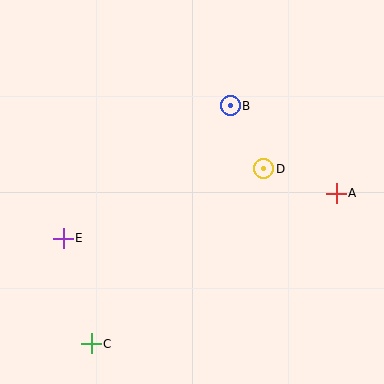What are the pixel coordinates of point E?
Point E is at (63, 238).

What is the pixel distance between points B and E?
The distance between B and E is 213 pixels.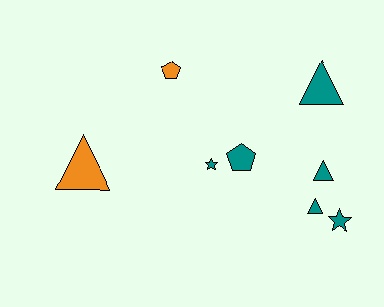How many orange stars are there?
There are no orange stars.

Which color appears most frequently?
Teal, with 6 objects.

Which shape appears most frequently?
Triangle, with 4 objects.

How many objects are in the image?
There are 8 objects.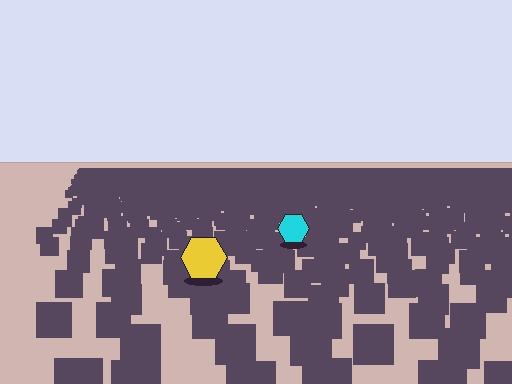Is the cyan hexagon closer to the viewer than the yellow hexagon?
No. The yellow hexagon is closer — you can tell from the texture gradient: the ground texture is coarser near it.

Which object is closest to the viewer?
The yellow hexagon is closest. The texture marks near it are larger and more spread out.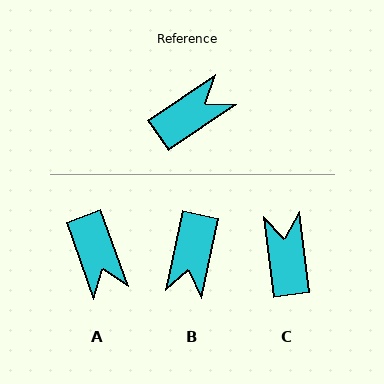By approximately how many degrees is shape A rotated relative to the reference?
Approximately 105 degrees clockwise.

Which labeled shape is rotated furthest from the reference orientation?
B, about 137 degrees away.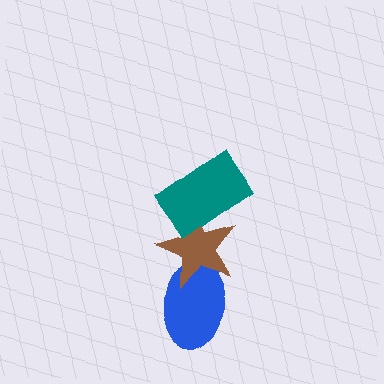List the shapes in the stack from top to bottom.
From top to bottom: the teal rectangle, the brown star, the blue ellipse.